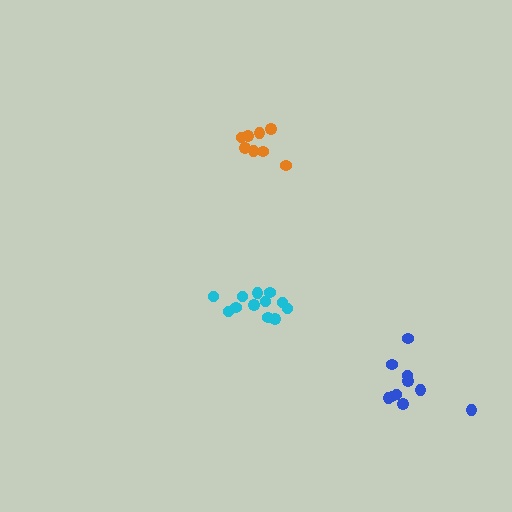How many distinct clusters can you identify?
There are 3 distinct clusters.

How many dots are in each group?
Group 1: 8 dots, Group 2: 10 dots, Group 3: 12 dots (30 total).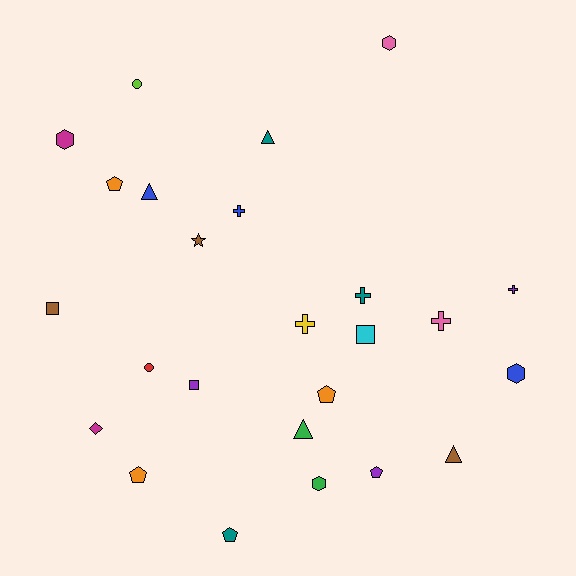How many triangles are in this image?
There are 4 triangles.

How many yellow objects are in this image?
There is 1 yellow object.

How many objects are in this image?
There are 25 objects.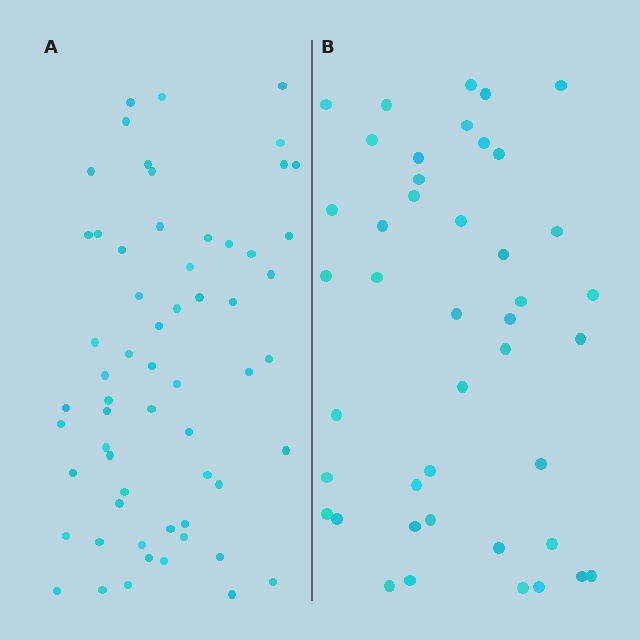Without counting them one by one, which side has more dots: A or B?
Region A (the left region) has more dots.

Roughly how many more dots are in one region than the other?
Region A has approximately 15 more dots than region B.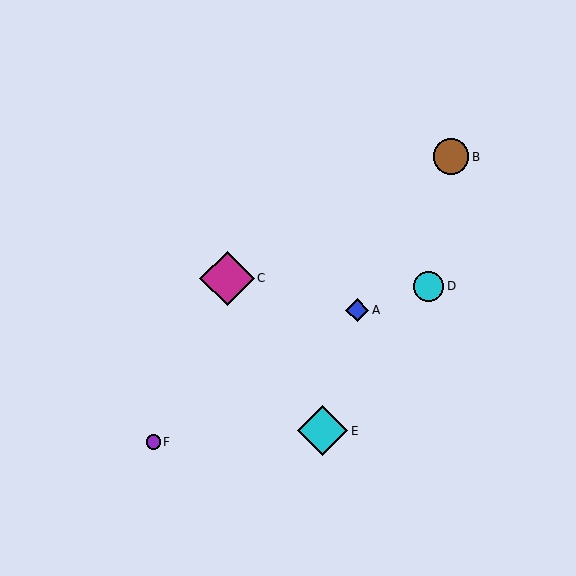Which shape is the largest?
The magenta diamond (labeled C) is the largest.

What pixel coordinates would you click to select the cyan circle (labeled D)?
Click at (429, 286) to select the cyan circle D.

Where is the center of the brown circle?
The center of the brown circle is at (451, 157).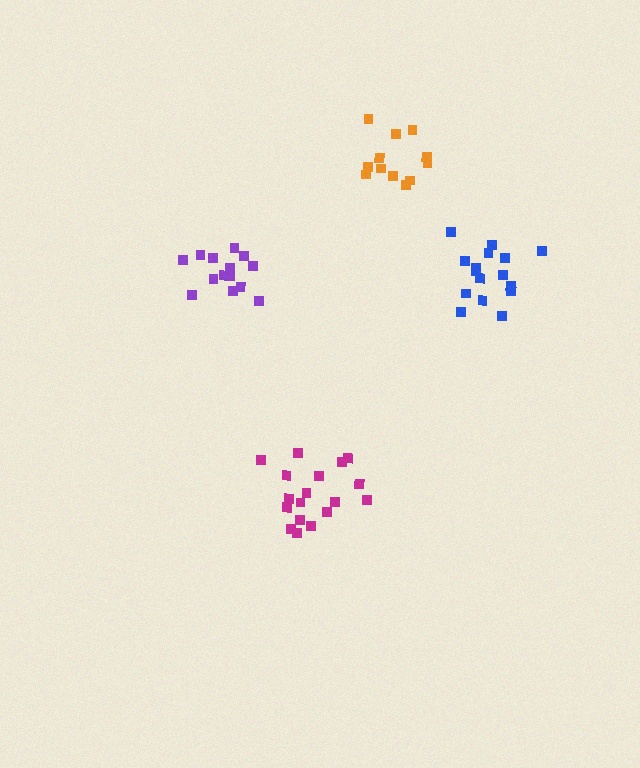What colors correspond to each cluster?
The clusters are colored: orange, blue, magenta, purple.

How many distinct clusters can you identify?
There are 4 distinct clusters.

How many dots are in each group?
Group 1: 12 dots, Group 2: 16 dots, Group 3: 18 dots, Group 4: 14 dots (60 total).